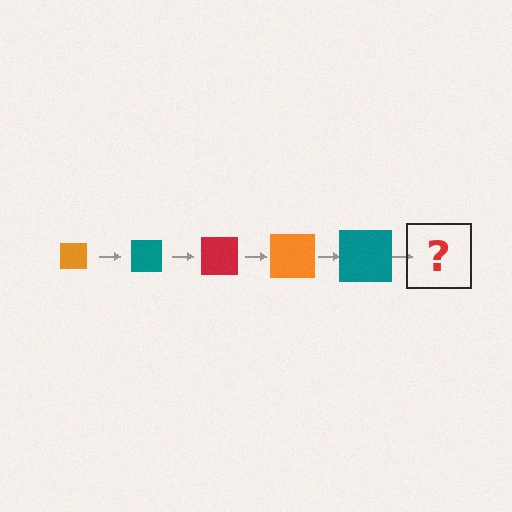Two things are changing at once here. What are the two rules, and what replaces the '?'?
The two rules are that the square grows larger each step and the color cycles through orange, teal, and red. The '?' should be a red square, larger than the previous one.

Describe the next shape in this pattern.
It should be a red square, larger than the previous one.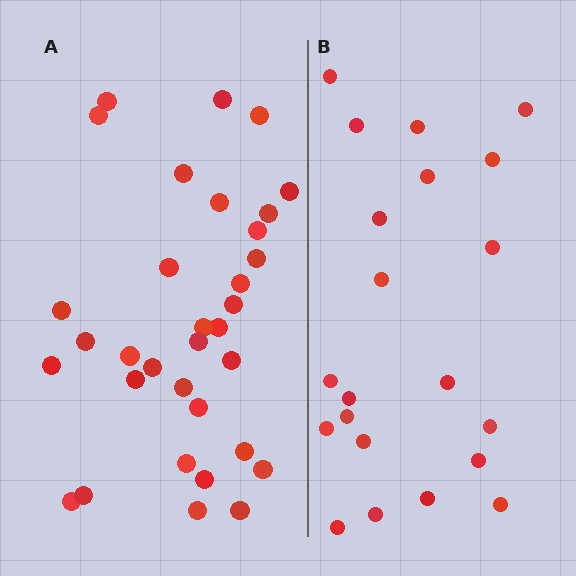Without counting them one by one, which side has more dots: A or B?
Region A (the left region) has more dots.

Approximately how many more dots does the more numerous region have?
Region A has roughly 12 or so more dots than region B.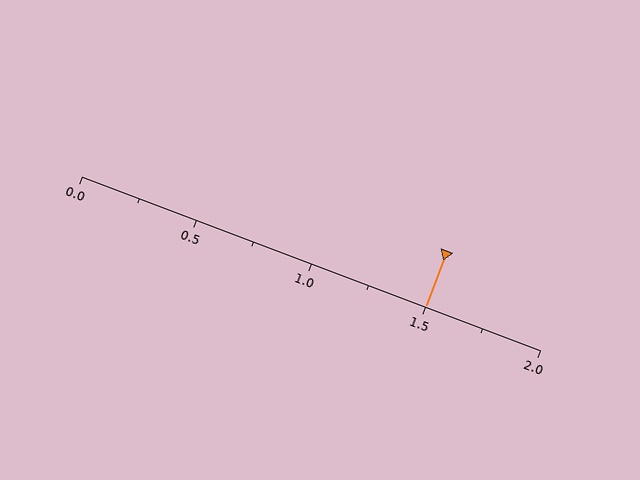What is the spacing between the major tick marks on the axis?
The major ticks are spaced 0.5 apart.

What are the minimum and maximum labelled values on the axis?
The axis runs from 0.0 to 2.0.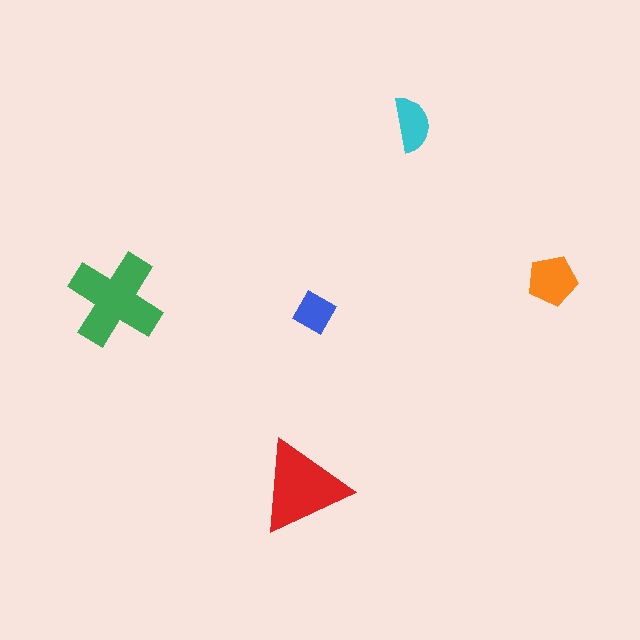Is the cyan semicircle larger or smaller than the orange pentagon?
Smaller.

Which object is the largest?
The green cross.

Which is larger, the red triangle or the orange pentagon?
The red triangle.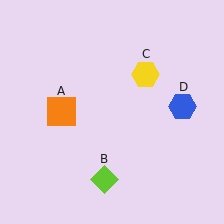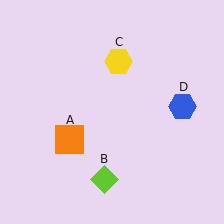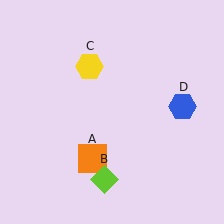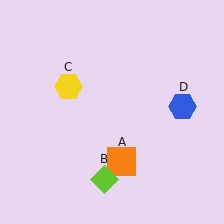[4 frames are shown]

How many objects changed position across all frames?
2 objects changed position: orange square (object A), yellow hexagon (object C).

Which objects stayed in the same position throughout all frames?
Lime diamond (object B) and blue hexagon (object D) remained stationary.